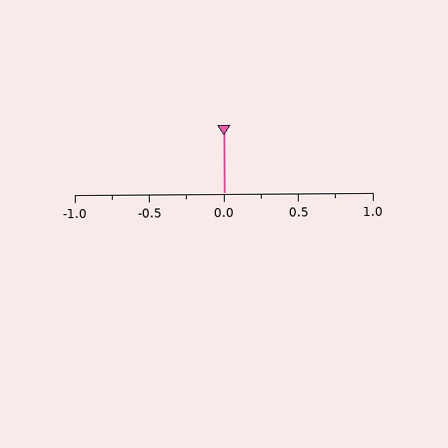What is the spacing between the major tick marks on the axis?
The major ticks are spaced 0.5 apart.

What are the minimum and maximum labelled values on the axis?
The axis runs from -1.0 to 1.0.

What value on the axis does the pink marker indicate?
The marker indicates approximately 0.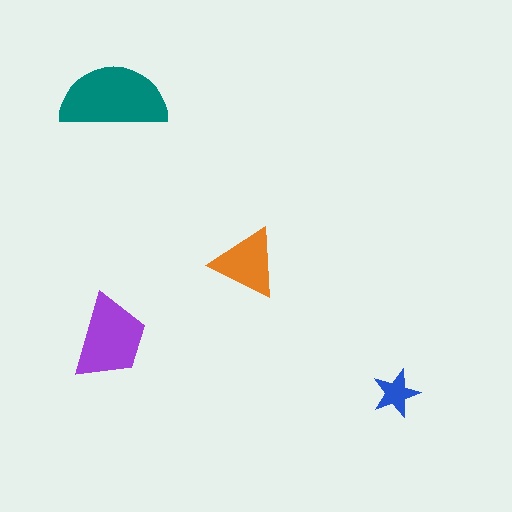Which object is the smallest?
The blue star.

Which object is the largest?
The teal semicircle.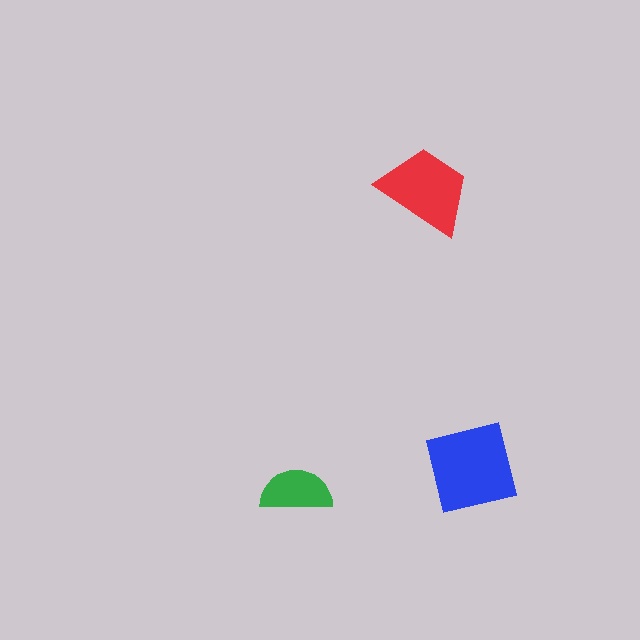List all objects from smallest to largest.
The green semicircle, the red trapezoid, the blue square.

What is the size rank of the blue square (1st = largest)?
1st.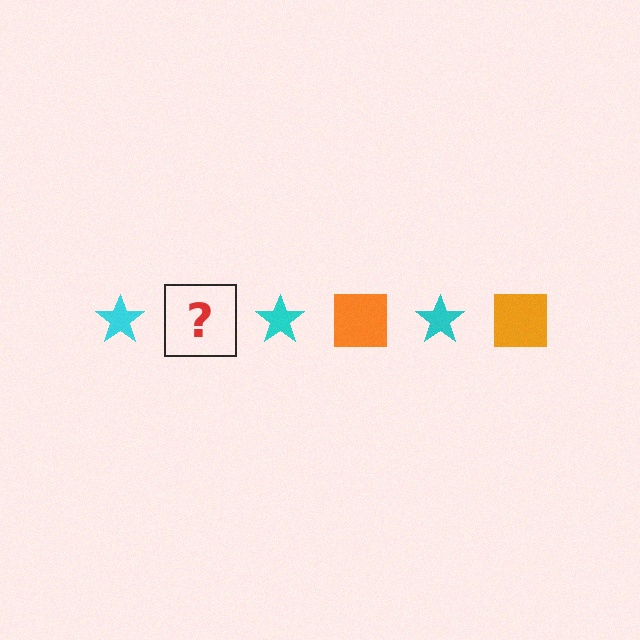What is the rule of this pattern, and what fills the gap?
The rule is that the pattern alternates between cyan star and orange square. The gap should be filled with an orange square.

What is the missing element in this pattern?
The missing element is an orange square.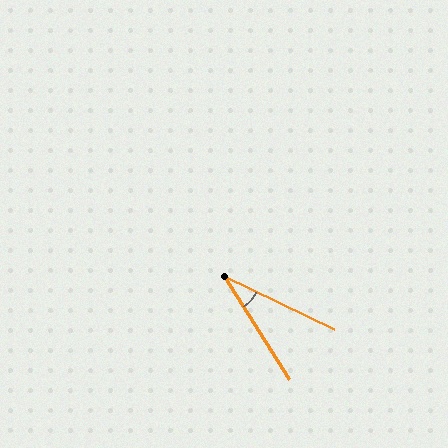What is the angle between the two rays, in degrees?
Approximately 32 degrees.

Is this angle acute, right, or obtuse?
It is acute.